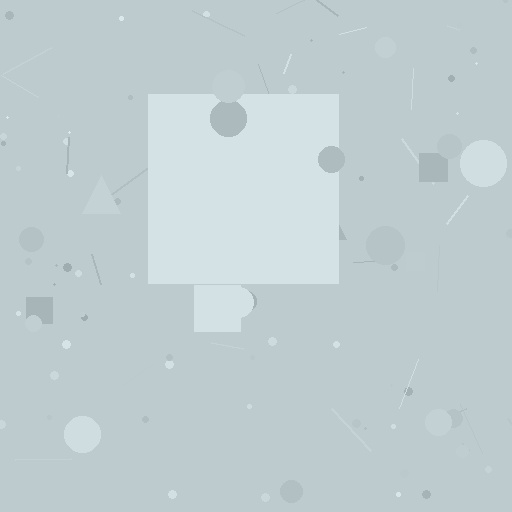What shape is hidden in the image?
A square is hidden in the image.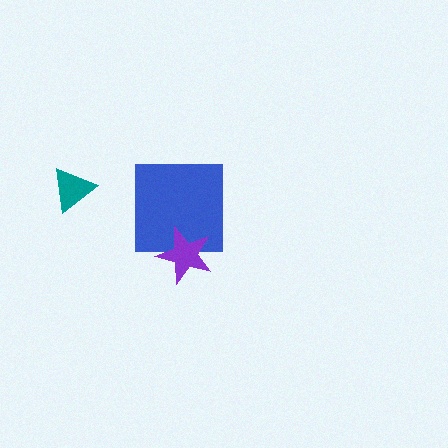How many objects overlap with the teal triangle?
0 objects overlap with the teal triangle.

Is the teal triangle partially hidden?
No, no other shape covers it.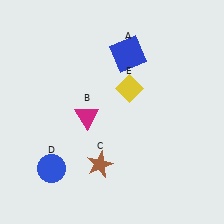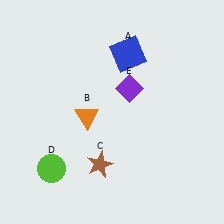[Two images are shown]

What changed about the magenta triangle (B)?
In Image 1, B is magenta. In Image 2, it changed to orange.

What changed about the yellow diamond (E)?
In Image 1, E is yellow. In Image 2, it changed to purple.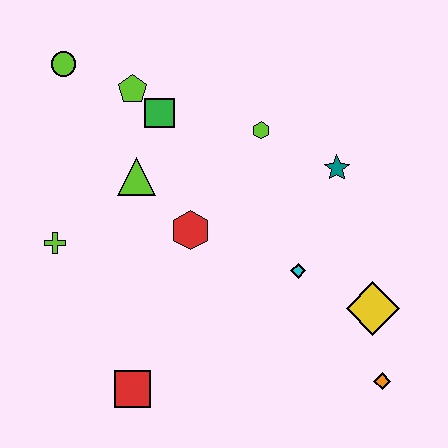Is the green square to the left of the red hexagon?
Yes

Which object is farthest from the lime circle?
The orange diamond is farthest from the lime circle.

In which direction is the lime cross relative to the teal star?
The lime cross is to the left of the teal star.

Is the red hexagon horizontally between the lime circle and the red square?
No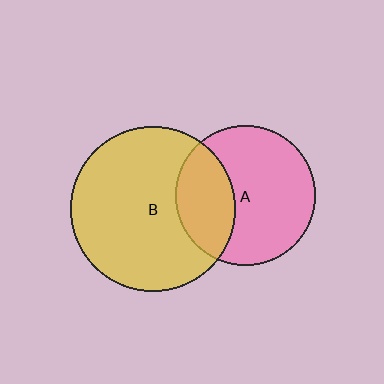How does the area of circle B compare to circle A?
Approximately 1.4 times.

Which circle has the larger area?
Circle B (yellow).